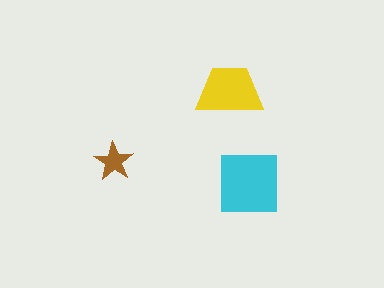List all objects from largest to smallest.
The cyan square, the yellow trapezoid, the brown star.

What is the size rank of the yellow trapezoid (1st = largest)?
2nd.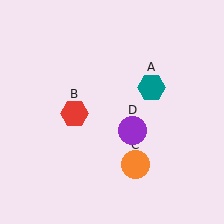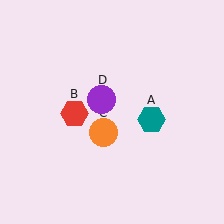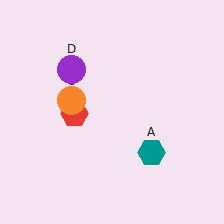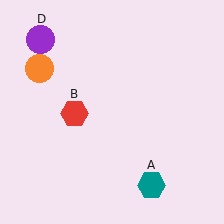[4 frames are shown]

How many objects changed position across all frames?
3 objects changed position: teal hexagon (object A), orange circle (object C), purple circle (object D).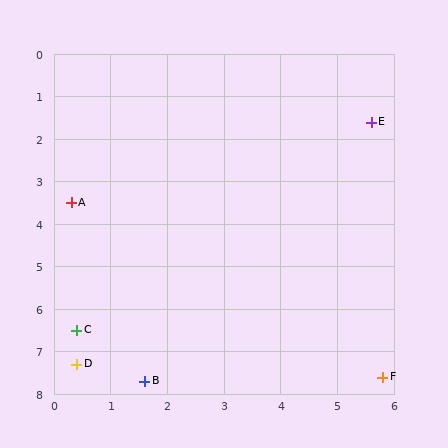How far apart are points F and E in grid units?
Points F and E are about 6.0 grid units apart.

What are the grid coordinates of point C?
Point C is at approximately (0.4, 6.5).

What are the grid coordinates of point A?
Point A is at approximately (0.3, 3.5).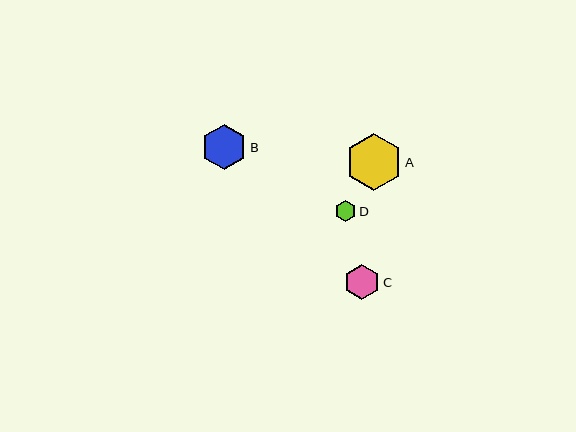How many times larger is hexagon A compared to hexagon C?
Hexagon A is approximately 1.6 times the size of hexagon C.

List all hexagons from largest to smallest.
From largest to smallest: A, B, C, D.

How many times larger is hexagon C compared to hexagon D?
Hexagon C is approximately 1.6 times the size of hexagon D.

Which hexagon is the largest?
Hexagon A is the largest with a size of approximately 57 pixels.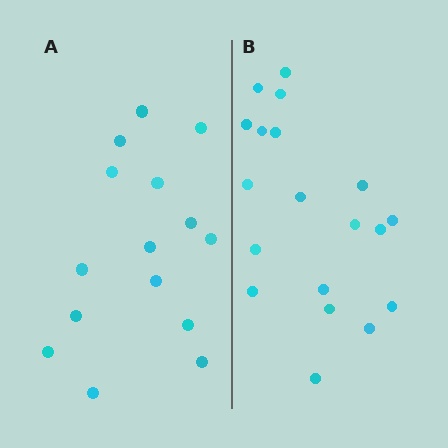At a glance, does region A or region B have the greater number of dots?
Region B (the right region) has more dots.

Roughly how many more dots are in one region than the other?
Region B has about 4 more dots than region A.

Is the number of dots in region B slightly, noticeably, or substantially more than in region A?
Region B has noticeably more, but not dramatically so. The ratio is roughly 1.3 to 1.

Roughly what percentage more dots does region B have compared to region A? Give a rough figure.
About 25% more.